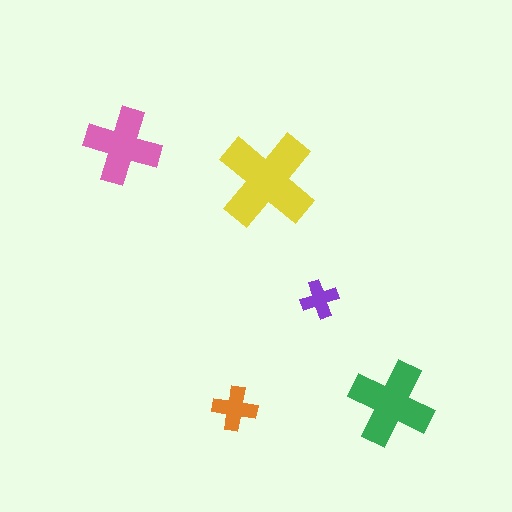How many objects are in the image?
There are 5 objects in the image.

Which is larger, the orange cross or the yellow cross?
The yellow one.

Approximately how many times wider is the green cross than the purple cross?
About 2 times wider.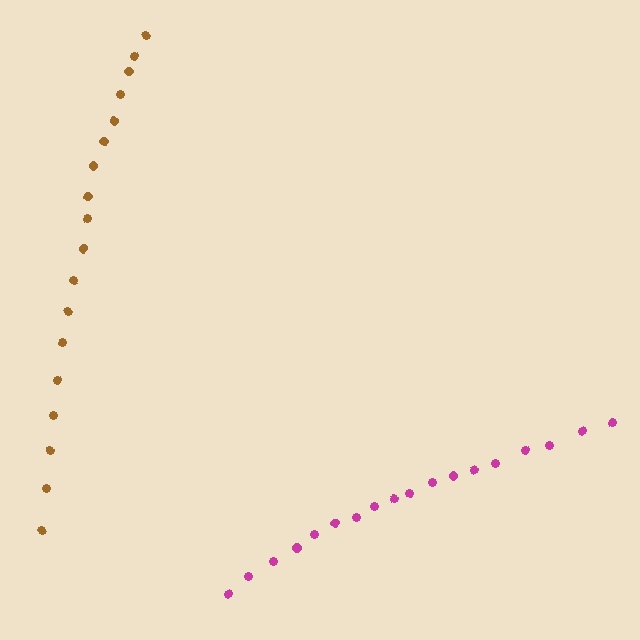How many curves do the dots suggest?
There are 2 distinct paths.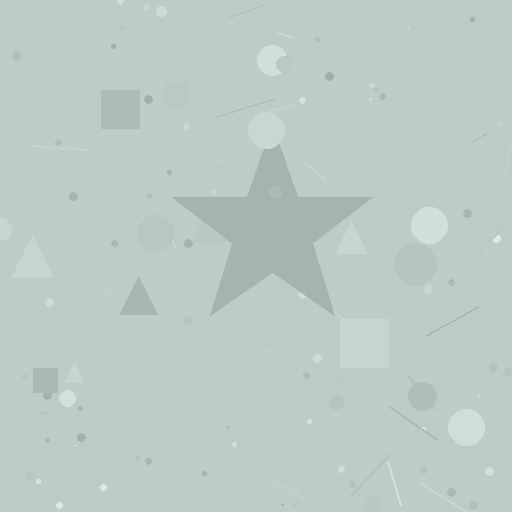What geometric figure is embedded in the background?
A star is embedded in the background.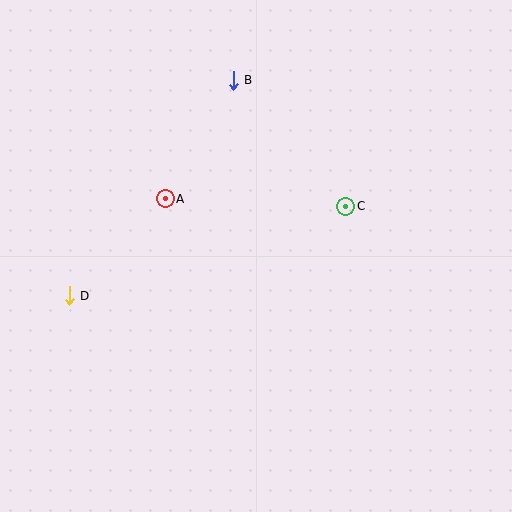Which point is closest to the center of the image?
Point C at (346, 206) is closest to the center.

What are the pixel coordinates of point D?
Point D is at (69, 296).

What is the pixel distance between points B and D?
The distance between B and D is 271 pixels.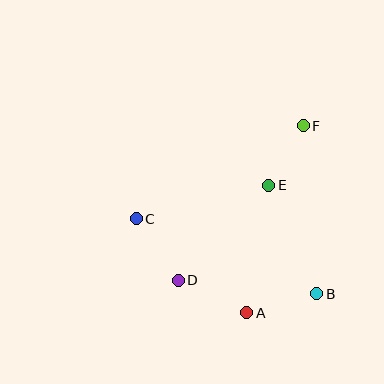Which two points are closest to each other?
Points E and F are closest to each other.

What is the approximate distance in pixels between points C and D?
The distance between C and D is approximately 74 pixels.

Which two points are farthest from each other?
Points D and F are farthest from each other.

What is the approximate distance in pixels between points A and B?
The distance between A and B is approximately 72 pixels.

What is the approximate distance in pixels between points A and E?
The distance between A and E is approximately 129 pixels.